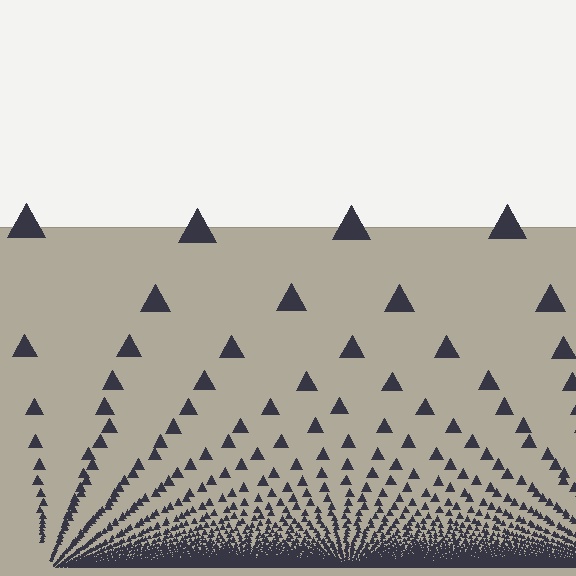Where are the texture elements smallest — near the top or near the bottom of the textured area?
Near the bottom.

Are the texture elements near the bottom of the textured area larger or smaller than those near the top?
Smaller. The gradient is inverted — elements near the bottom are smaller and denser.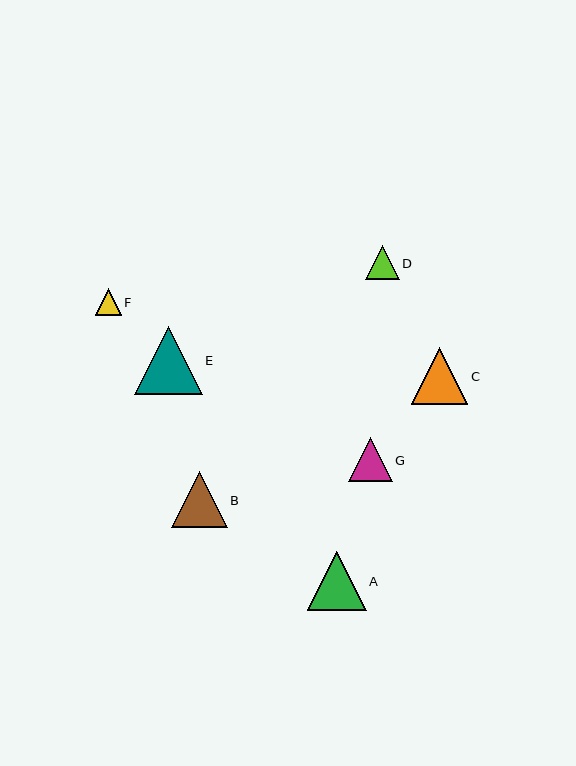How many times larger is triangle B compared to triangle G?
Triangle B is approximately 1.3 times the size of triangle G.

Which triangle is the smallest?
Triangle F is the smallest with a size of approximately 26 pixels.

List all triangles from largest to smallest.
From largest to smallest: E, A, C, B, G, D, F.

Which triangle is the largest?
Triangle E is the largest with a size of approximately 68 pixels.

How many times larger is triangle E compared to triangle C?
Triangle E is approximately 1.2 times the size of triangle C.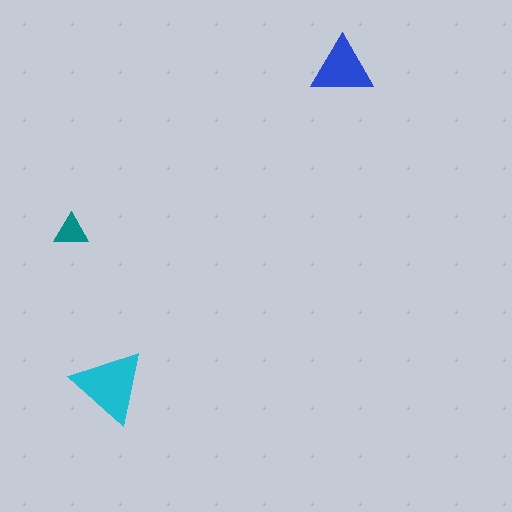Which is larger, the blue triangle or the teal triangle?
The blue one.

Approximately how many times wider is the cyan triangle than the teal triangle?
About 2 times wider.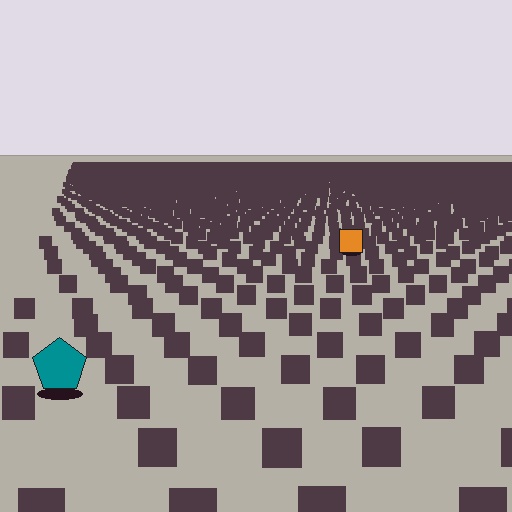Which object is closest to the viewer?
The teal pentagon is closest. The texture marks near it are larger and more spread out.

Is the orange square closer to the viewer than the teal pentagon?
No. The teal pentagon is closer — you can tell from the texture gradient: the ground texture is coarser near it.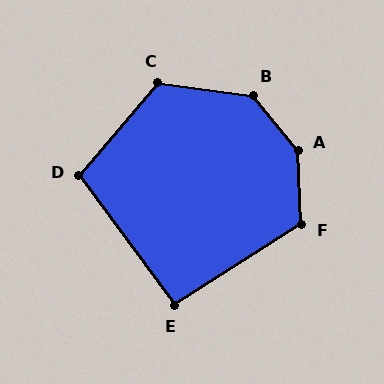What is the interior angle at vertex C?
Approximately 123 degrees (obtuse).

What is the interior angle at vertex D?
Approximately 103 degrees (obtuse).